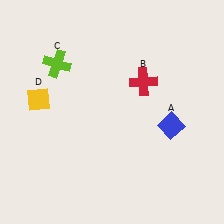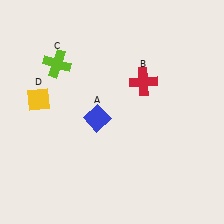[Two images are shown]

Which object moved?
The blue diamond (A) moved left.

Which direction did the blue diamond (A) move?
The blue diamond (A) moved left.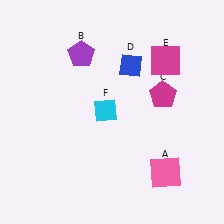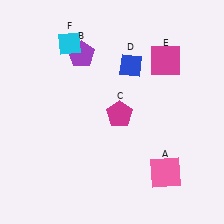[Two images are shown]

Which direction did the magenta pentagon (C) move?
The magenta pentagon (C) moved left.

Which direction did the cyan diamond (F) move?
The cyan diamond (F) moved up.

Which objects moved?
The objects that moved are: the magenta pentagon (C), the cyan diamond (F).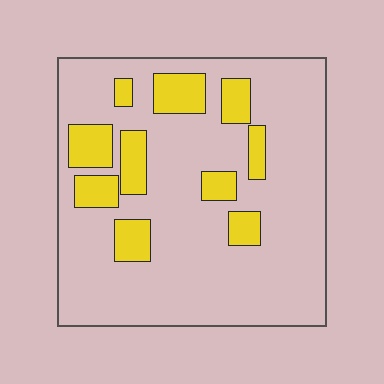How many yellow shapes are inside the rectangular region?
10.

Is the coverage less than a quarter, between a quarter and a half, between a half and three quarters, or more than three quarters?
Less than a quarter.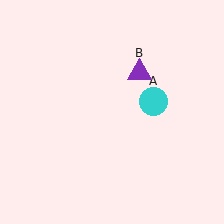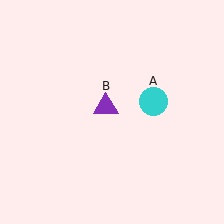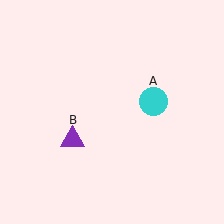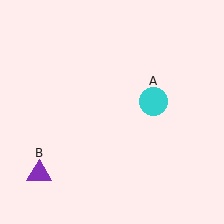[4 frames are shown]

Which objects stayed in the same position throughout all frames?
Cyan circle (object A) remained stationary.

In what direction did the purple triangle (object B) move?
The purple triangle (object B) moved down and to the left.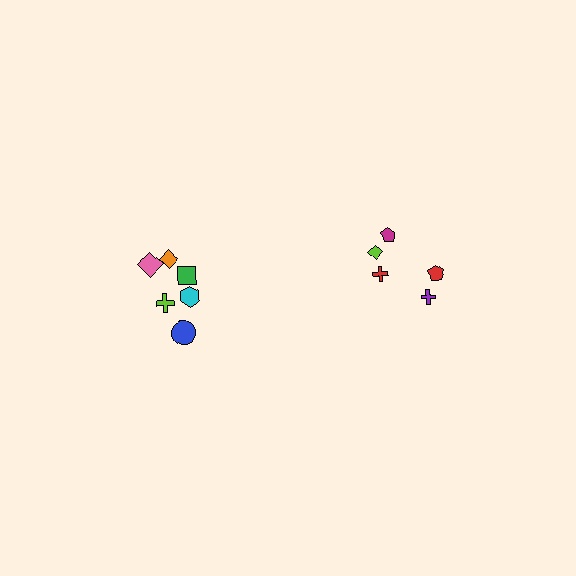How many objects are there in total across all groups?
There are 12 objects.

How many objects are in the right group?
There are 5 objects.